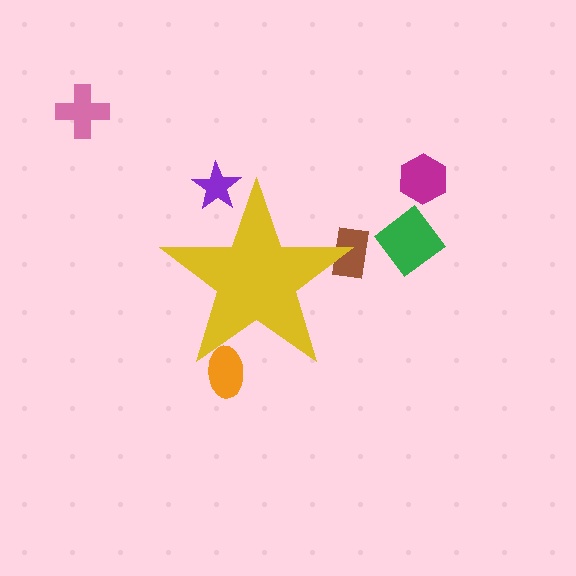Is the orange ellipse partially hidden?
Yes, the orange ellipse is partially hidden behind the yellow star.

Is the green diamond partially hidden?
No, the green diamond is fully visible.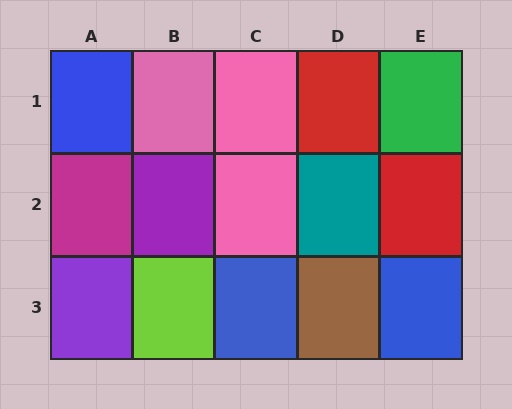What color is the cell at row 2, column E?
Red.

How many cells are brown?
1 cell is brown.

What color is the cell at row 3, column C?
Blue.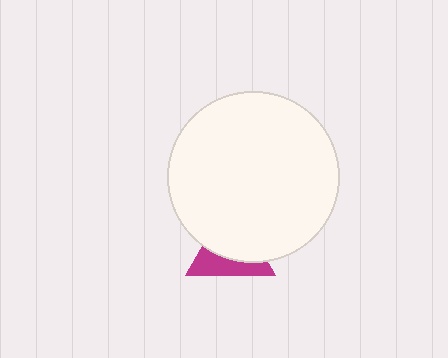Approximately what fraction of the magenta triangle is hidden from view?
Roughly 61% of the magenta triangle is hidden behind the white circle.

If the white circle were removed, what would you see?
You would see the complete magenta triangle.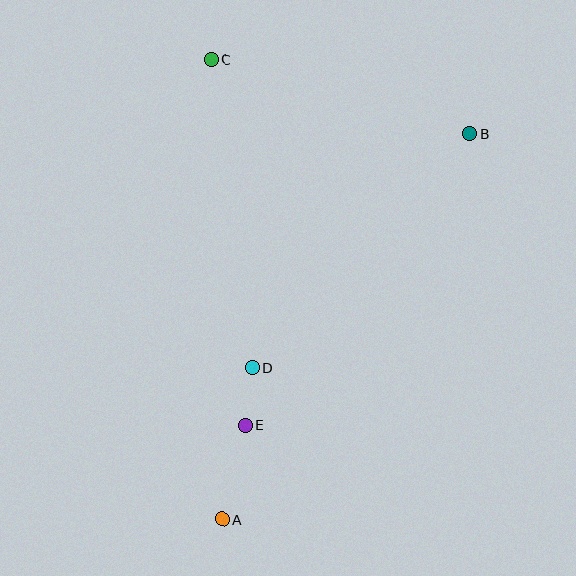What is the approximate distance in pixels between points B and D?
The distance between B and D is approximately 319 pixels.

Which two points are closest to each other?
Points D and E are closest to each other.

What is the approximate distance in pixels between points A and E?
The distance between A and E is approximately 97 pixels.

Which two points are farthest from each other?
Points A and C are farthest from each other.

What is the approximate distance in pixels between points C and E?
The distance between C and E is approximately 367 pixels.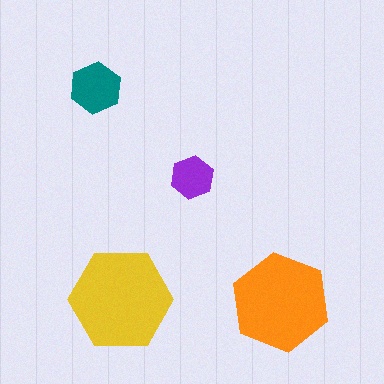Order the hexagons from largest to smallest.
the yellow one, the orange one, the teal one, the purple one.